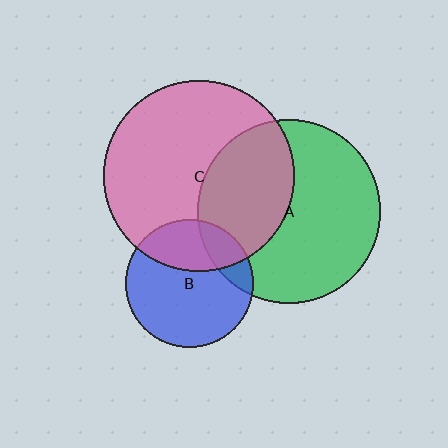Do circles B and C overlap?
Yes.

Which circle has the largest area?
Circle C (pink).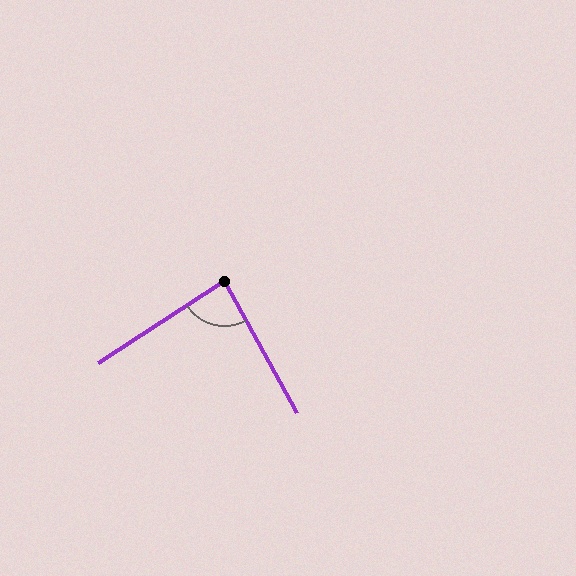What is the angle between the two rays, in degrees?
Approximately 86 degrees.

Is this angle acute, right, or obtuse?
It is approximately a right angle.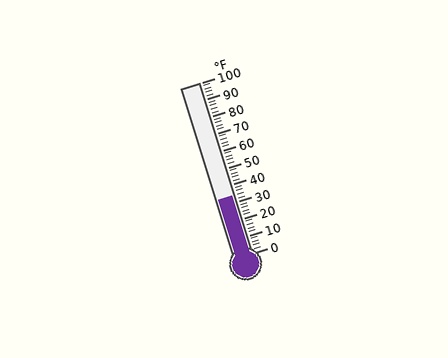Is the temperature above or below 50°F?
The temperature is below 50°F.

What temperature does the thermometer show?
The thermometer shows approximately 34°F.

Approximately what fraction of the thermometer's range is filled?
The thermometer is filled to approximately 35% of its range.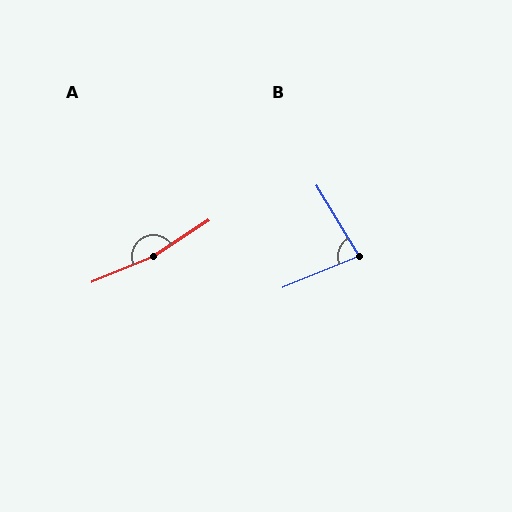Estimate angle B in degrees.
Approximately 81 degrees.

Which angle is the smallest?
B, at approximately 81 degrees.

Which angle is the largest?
A, at approximately 170 degrees.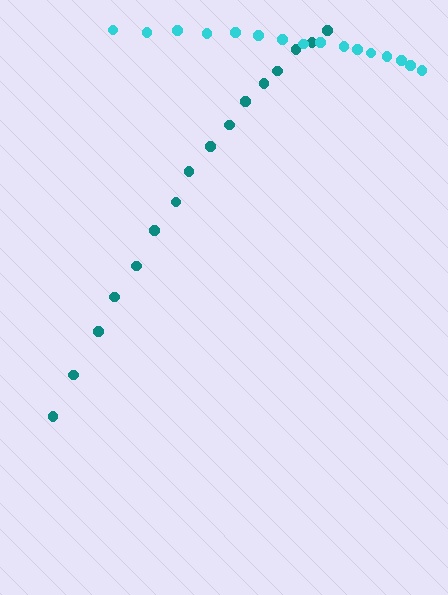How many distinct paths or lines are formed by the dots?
There are 2 distinct paths.